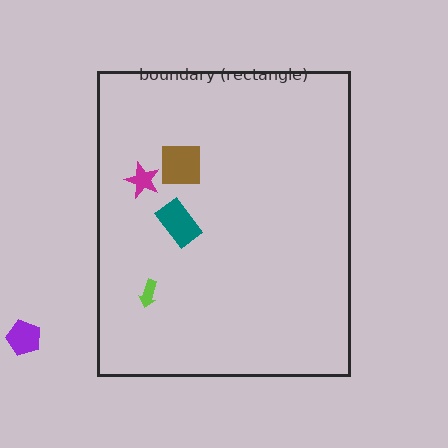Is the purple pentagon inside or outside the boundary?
Outside.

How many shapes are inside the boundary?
4 inside, 1 outside.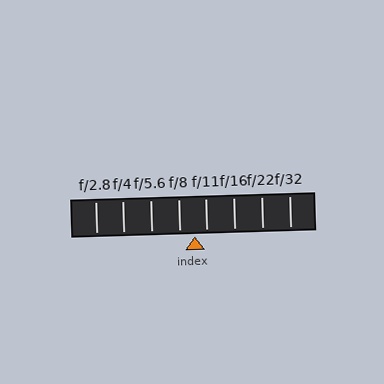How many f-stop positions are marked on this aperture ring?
There are 8 f-stop positions marked.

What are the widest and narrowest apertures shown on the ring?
The widest aperture shown is f/2.8 and the narrowest is f/32.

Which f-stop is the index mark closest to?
The index mark is closest to f/11.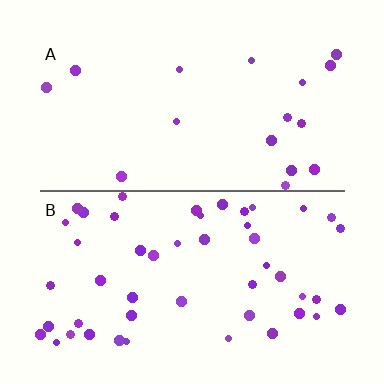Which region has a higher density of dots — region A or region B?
B (the bottom).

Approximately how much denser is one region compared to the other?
Approximately 3.0× — region B over region A.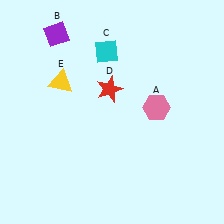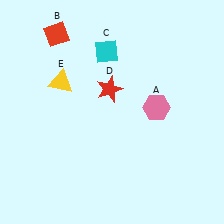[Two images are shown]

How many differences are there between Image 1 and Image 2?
There is 1 difference between the two images.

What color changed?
The diamond (B) changed from purple in Image 1 to red in Image 2.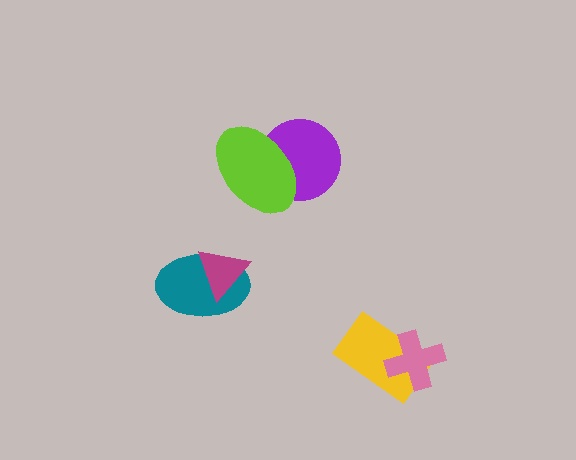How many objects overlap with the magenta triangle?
1 object overlaps with the magenta triangle.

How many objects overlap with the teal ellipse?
1 object overlaps with the teal ellipse.